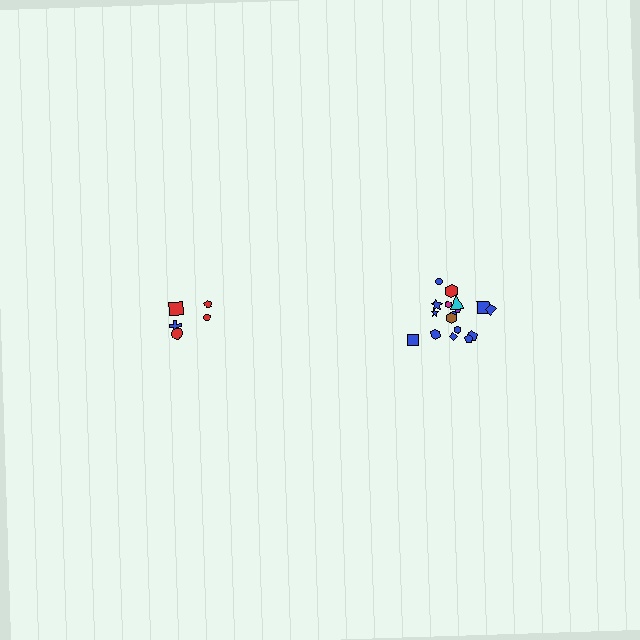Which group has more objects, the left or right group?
The right group.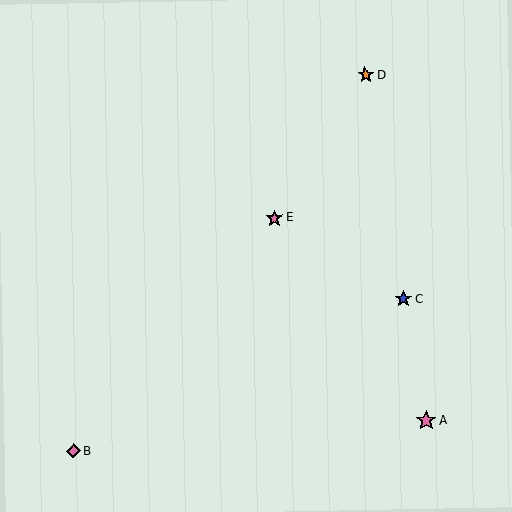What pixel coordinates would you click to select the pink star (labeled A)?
Click at (426, 420) to select the pink star A.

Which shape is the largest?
The pink star (labeled A) is the largest.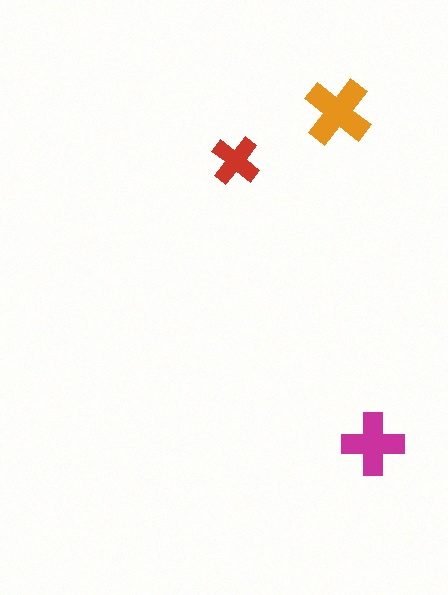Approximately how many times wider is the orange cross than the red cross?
About 1.5 times wider.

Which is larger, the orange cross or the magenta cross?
The orange one.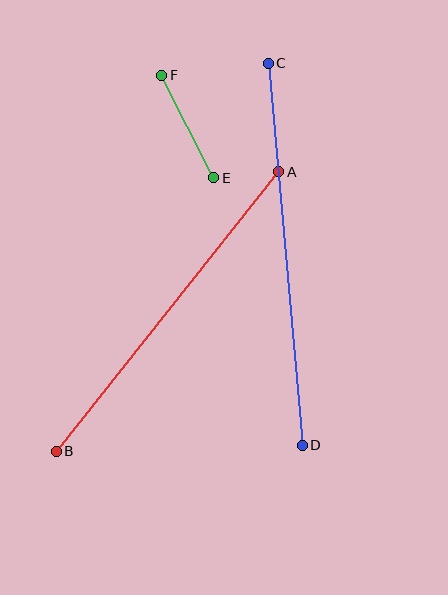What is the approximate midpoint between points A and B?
The midpoint is at approximately (167, 312) pixels.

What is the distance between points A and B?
The distance is approximately 357 pixels.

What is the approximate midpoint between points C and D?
The midpoint is at approximately (285, 254) pixels.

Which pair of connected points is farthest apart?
Points C and D are farthest apart.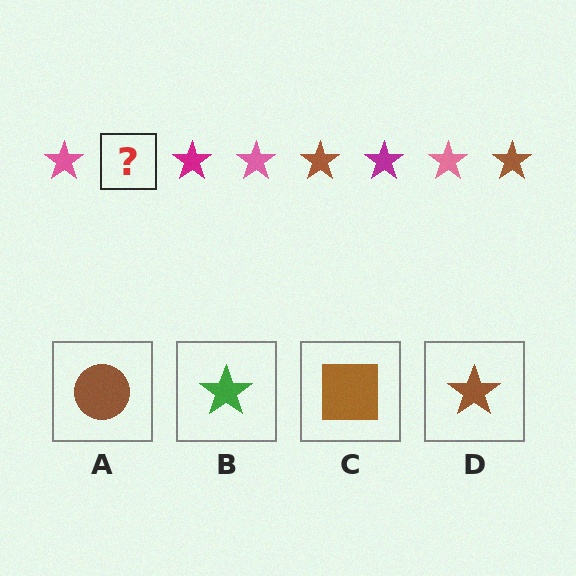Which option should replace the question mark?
Option D.